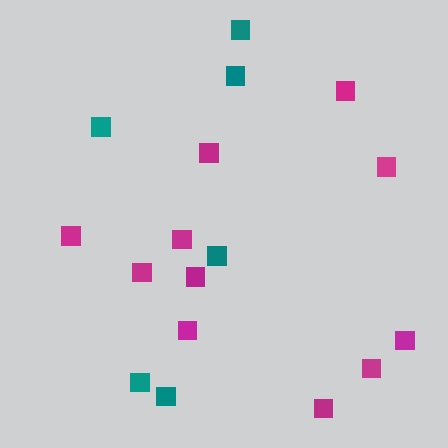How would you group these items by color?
There are 2 groups: one group of teal squares (6) and one group of magenta squares (11).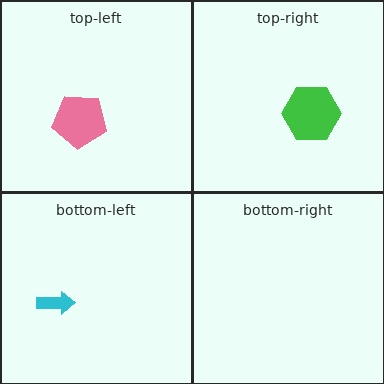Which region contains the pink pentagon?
The top-left region.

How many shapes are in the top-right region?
1.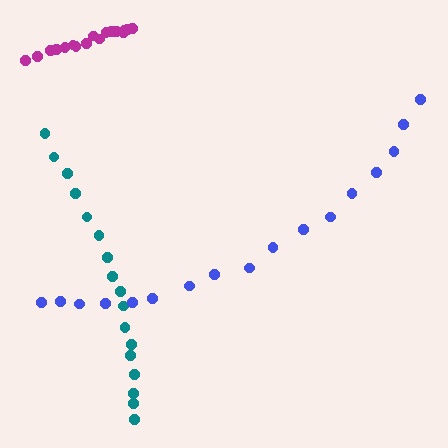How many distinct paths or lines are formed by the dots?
There are 3 distinct paths.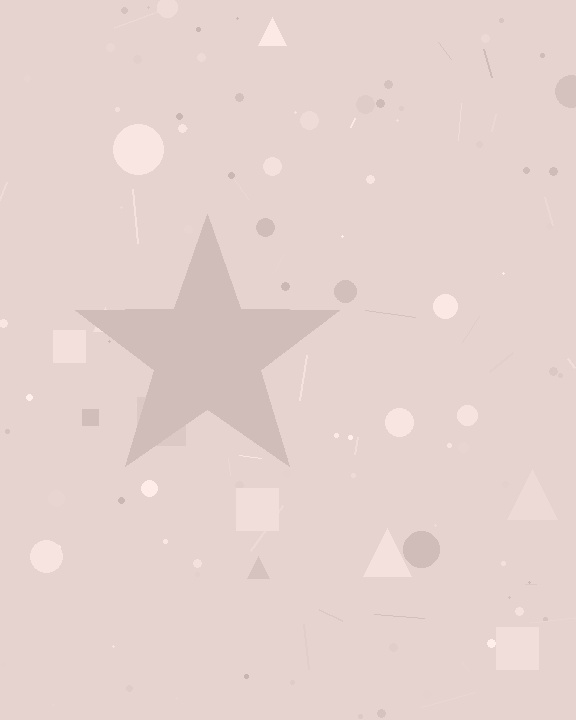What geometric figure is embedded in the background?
A star is embedded in the background.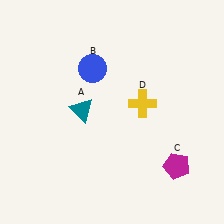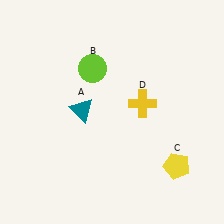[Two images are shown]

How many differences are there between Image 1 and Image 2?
There are 2 differences between the two images.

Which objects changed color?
B changed from blue to lime. C changed from magenta to yellow.